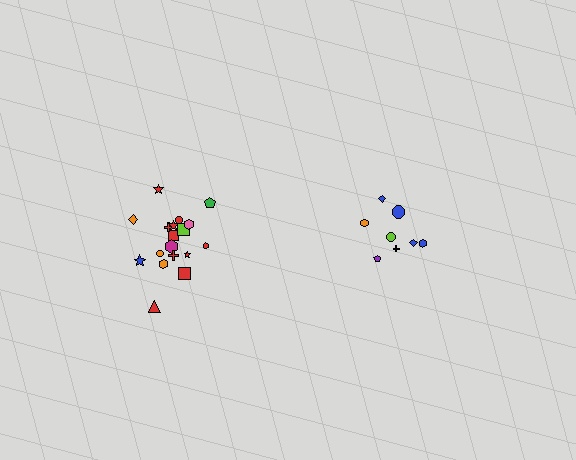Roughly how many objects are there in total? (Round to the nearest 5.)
Roughly 25 objects in total.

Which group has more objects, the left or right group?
The left group.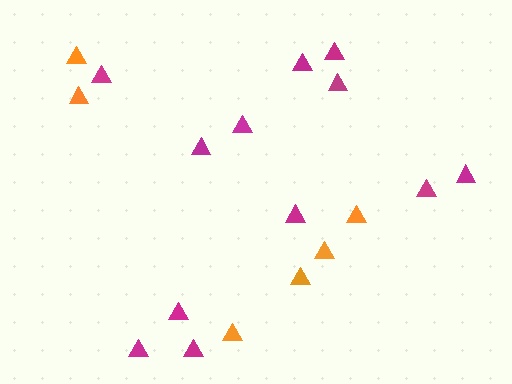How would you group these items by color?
There are 2 groups: one group of orange triangles (6) and one group of magenta triangles (12).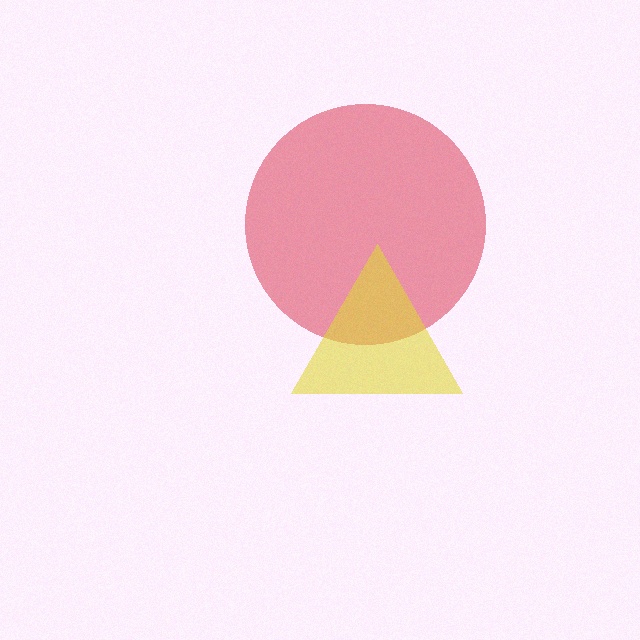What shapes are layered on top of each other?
The layered shapes are: a red circle, a yellow triangle.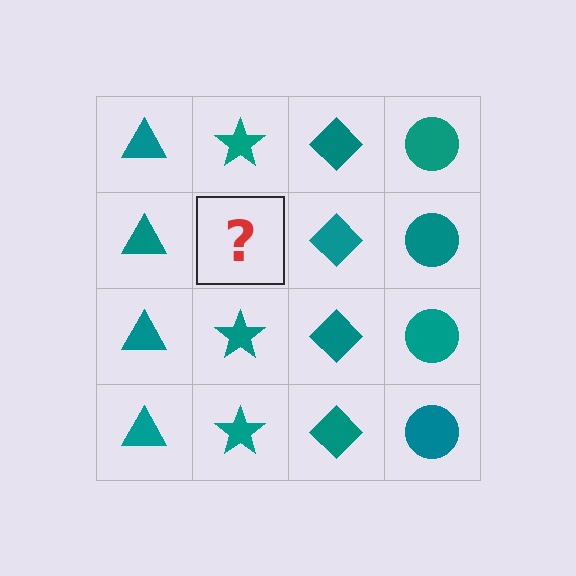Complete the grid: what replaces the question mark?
The question mark should be replaced with a teal star.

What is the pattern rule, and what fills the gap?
The rule is that each column has a consistent shape. The gap should be filled with a teal star.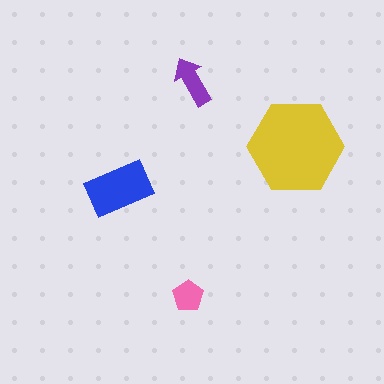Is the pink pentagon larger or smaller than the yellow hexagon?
Smaller.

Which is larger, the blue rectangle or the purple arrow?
The blue rectangle.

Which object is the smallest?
The pink pentagon.